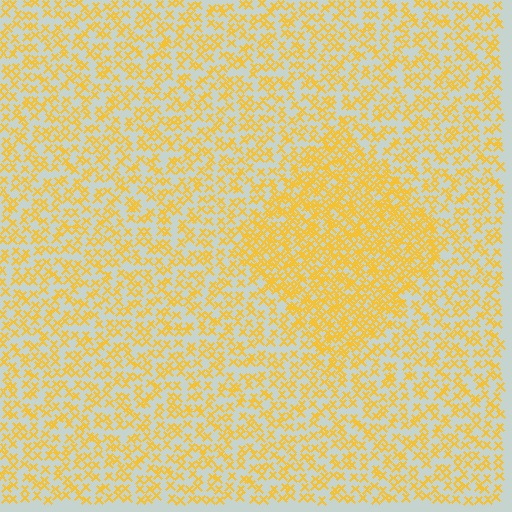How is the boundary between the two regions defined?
The boundary is defined by a change in element density (approximately 2.0x ratio). All elements are the same color, size, and shape.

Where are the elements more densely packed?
The elements are more densely packed inside the diamond boundary.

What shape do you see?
I see a diamond.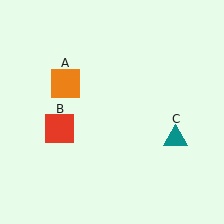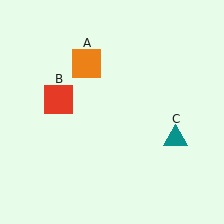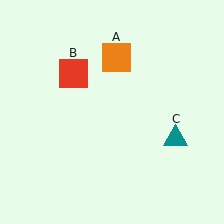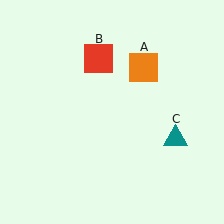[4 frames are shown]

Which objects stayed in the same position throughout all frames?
Teal triangle (object C) remained stationary.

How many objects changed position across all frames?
2 objects changed position: orange square (object A), red square (object B).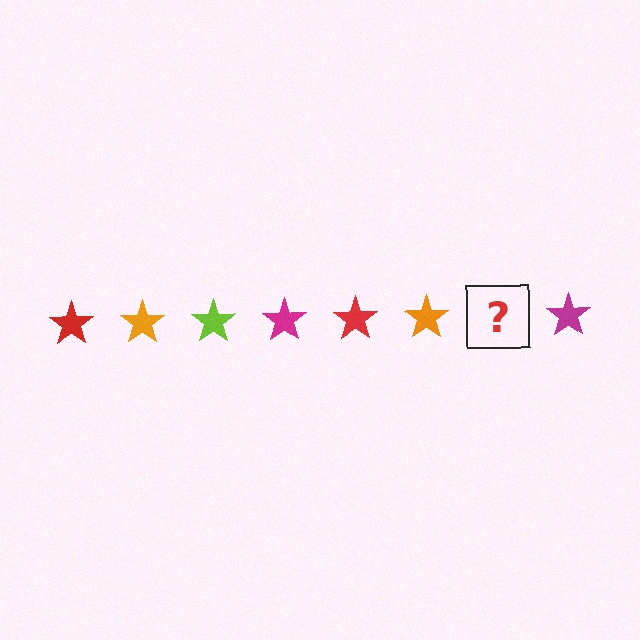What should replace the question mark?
The question mark should be replaced with a lime star.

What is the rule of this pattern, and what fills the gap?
The rule is that the pattern cycles through red, orange, lime, magenta stars. The gap should be filled with a lime star.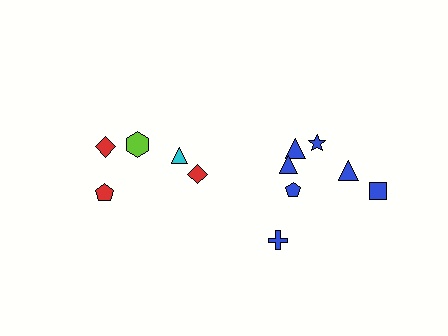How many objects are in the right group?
There are 7 objects.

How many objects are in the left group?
There are 5 objects.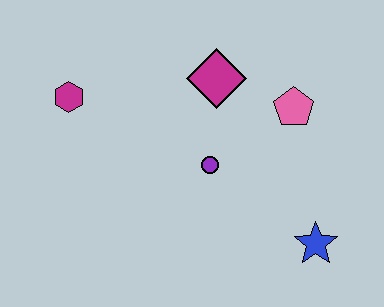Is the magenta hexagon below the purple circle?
No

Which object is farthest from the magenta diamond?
The blue star is farthest from the magenta diamond.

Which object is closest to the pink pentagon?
The magenta diamond is closest to the pink pentagon.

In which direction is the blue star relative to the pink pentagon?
The blue star is below the pink pentagon.